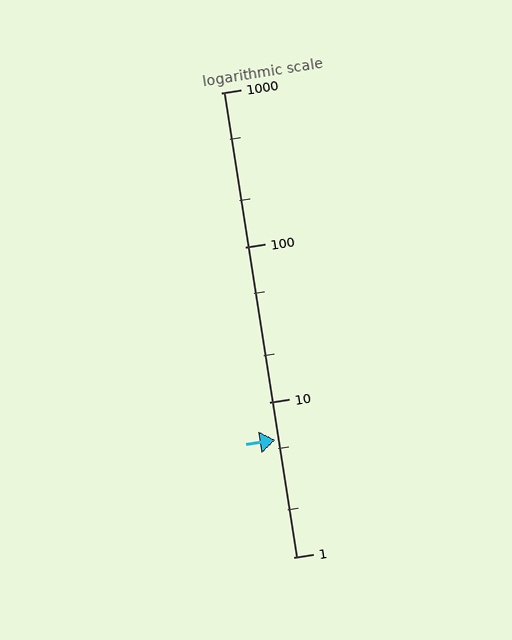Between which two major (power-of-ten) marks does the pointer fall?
The pointer is between 1 and 10.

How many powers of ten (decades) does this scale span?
The scale spans 3 decades, from 1 to 1000.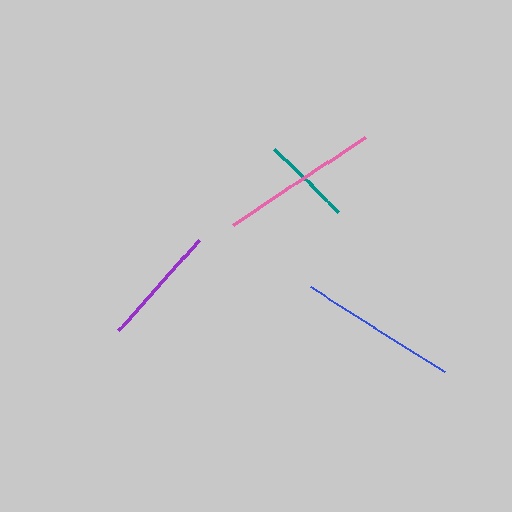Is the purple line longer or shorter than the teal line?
The purple line is longer than the teal line.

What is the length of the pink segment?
The pink segment is approximately 159 pixels long.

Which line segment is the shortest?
The teal line is the shortest at approximately 90 pixels.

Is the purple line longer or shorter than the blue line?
The blue line is longer than the purple line.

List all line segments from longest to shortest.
From longest to shortest: pink, blue, purple, teal.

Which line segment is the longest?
The pink line is the longest at approximately 159 pixels.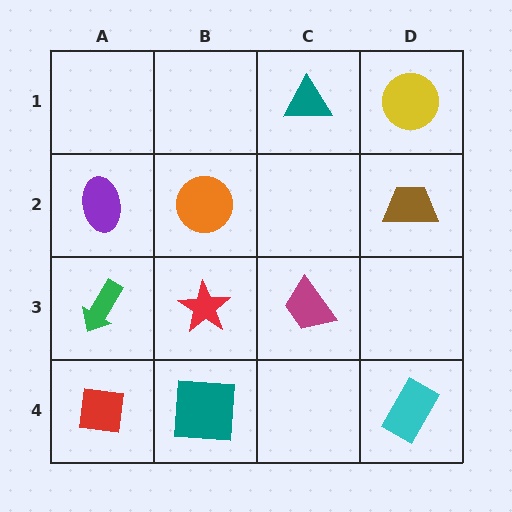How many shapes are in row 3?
3 shapes.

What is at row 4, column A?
A red square.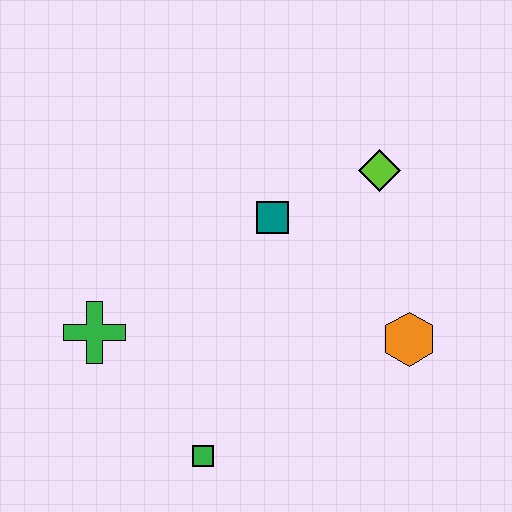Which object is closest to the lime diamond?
The teal square is closest to the lime diamond.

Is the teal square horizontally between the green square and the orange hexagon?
Yes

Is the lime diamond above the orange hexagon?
Yes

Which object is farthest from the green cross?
The lime diamond is farthest from the green cross.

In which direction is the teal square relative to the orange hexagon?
The teal square is to the left of the orange hexagon.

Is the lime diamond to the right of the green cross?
Yes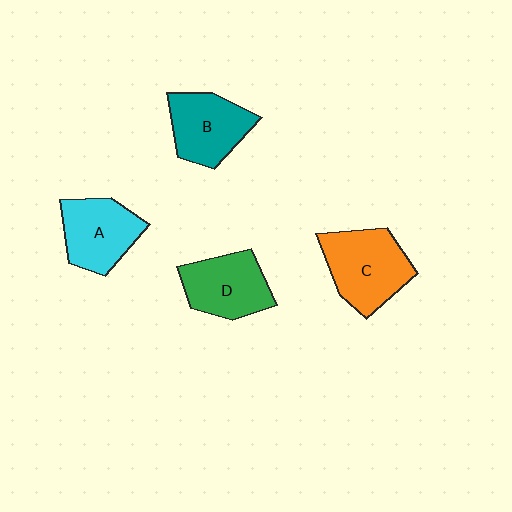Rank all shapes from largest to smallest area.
From largest to smallest: C (orange), D (green), B (teal), A (cyan).